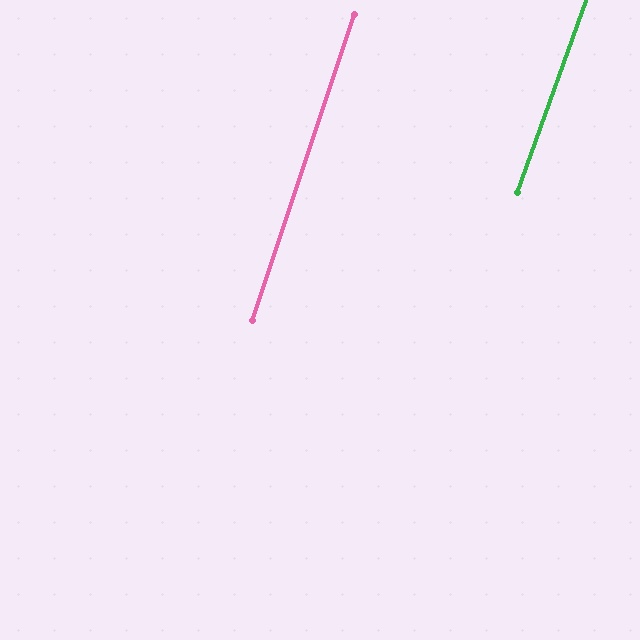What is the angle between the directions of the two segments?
Approximately 1 degree.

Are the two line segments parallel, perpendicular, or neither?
Parallel — their directions differ by only 1.3°.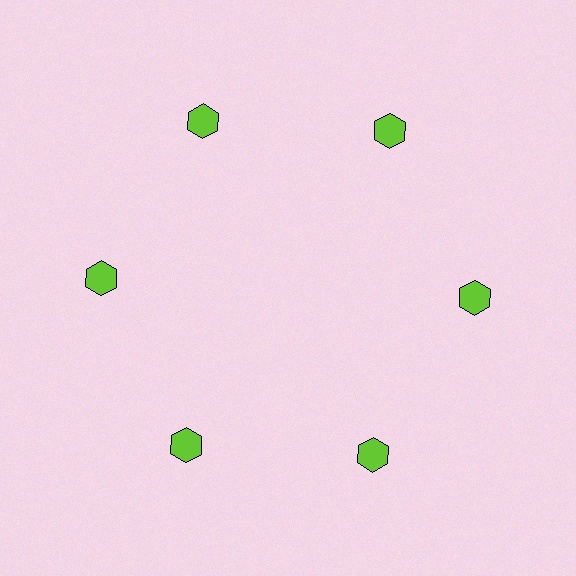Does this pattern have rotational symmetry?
Yes, this pattern has 6-fold rotational symmetry. It looks the same after rotating 60 degrees around the center.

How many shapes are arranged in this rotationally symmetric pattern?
There are 6 shapes, arranged in 6 groups of 1.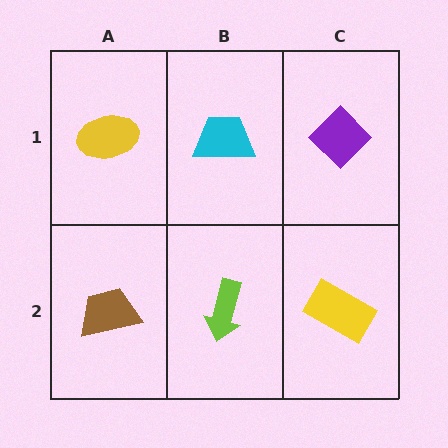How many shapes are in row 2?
3 shapes.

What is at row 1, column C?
A purple diamond.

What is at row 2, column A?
A brown trapezoid.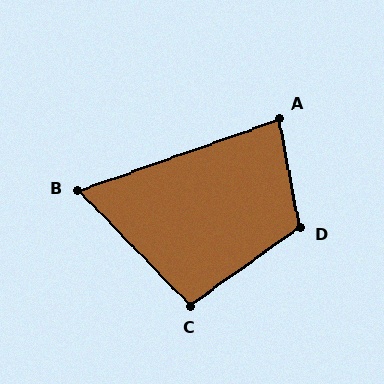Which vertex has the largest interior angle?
D, at approximately 115 degrees.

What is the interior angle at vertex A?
Approximately 81 degrees (acute).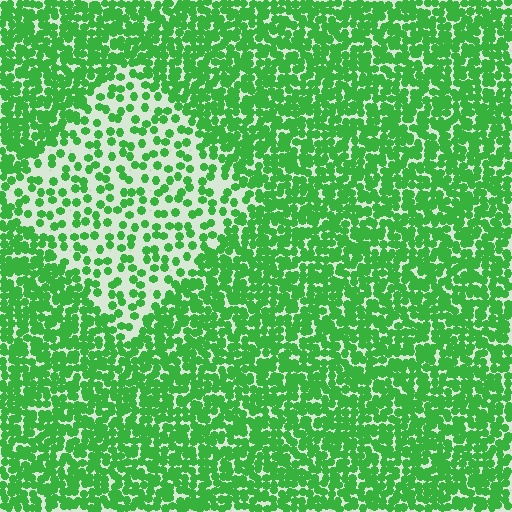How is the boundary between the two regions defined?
The boundary is defined by a change in element density (approximately 2.5x ratio). All elements are the same color, size, and shape.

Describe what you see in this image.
The image contains small green elements arranged at two different densities. A diamond-shaped region is visible where the elements are less densely packed than the surrounding area.